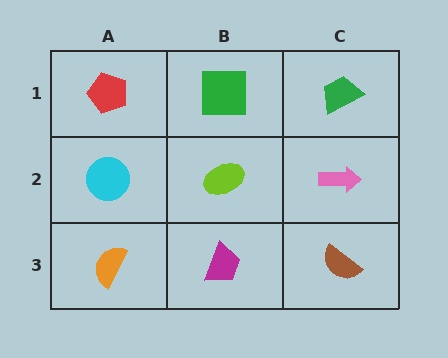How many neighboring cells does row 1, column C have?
2.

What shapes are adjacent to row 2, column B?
A green square (row 1, column B), a magenta trapezoid (row 3, column B), a cyan circle (row 2, column A), a pink arrow (row 2, column C).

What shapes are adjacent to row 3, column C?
A pink arrow (row 2, column C), a magenta trapezoid (row 3, column B).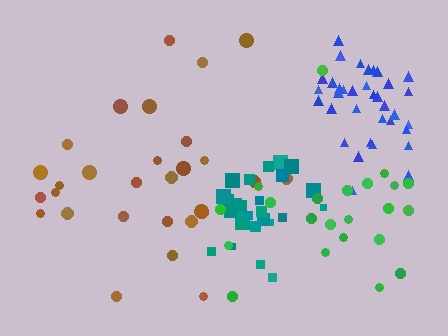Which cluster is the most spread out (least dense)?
Brown.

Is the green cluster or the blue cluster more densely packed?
Blue.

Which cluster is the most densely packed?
Teal.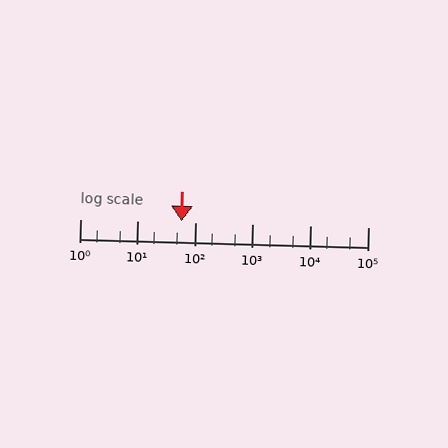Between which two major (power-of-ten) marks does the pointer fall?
The pointer is between 10 and 100.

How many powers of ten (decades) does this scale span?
The scale spans 5 decades, from 1 to 100000.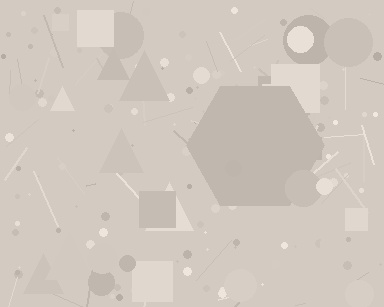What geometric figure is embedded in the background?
A hexagon is embedded in the background.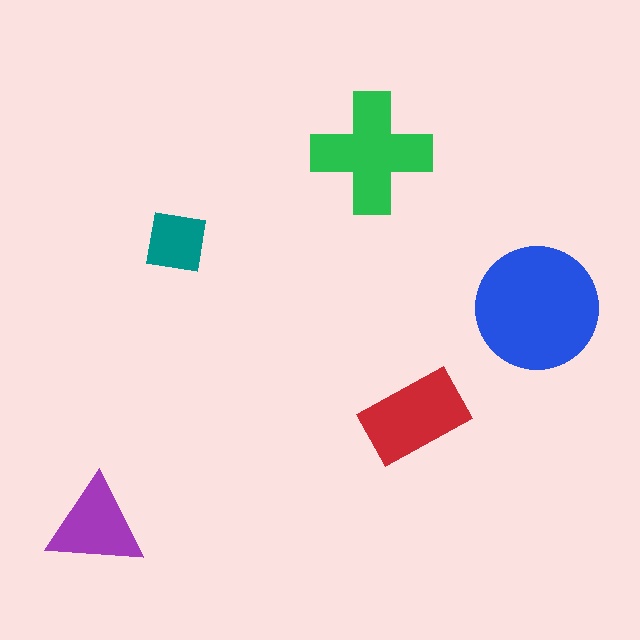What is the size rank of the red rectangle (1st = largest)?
3rd.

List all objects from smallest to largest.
The teal square, the purple triangle, the red rectangle, the green cross, the blue circle.